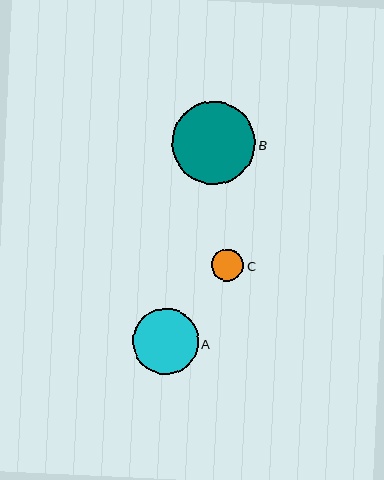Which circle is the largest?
Circle B is the largest with a size of approximately 83 pixels.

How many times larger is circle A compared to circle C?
Circle A is approximately 2.0 times the size of circle C.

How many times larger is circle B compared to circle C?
Circle B is approximately 2.6 times the size of circle C.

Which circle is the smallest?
Circle C is the smallest with a size of approximately 32 pixels.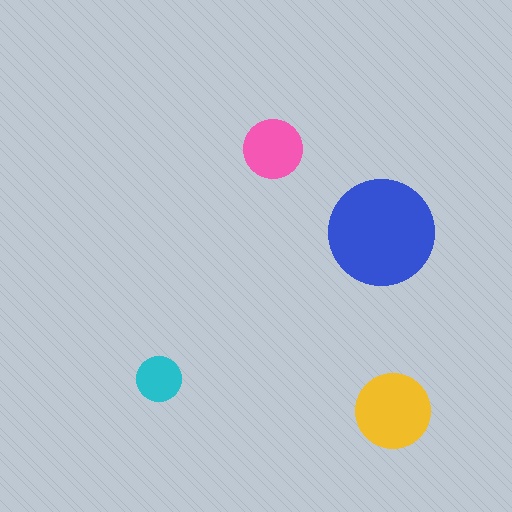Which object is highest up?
The pink circle is topmost.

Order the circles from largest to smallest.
the blue one, the yellow one, the pink one, the cyan one.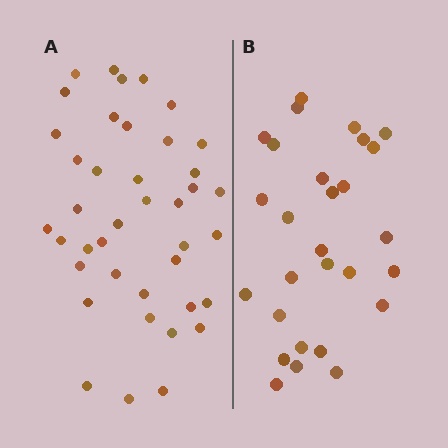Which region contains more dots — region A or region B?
Region A (the left region) has more dots.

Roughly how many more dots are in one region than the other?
Region A has roughly 12 or so more dots than region B.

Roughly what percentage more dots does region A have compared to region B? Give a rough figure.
About 45% more.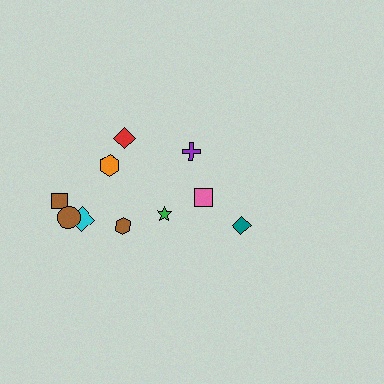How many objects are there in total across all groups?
There are 11 objects.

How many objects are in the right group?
There are 3 objects.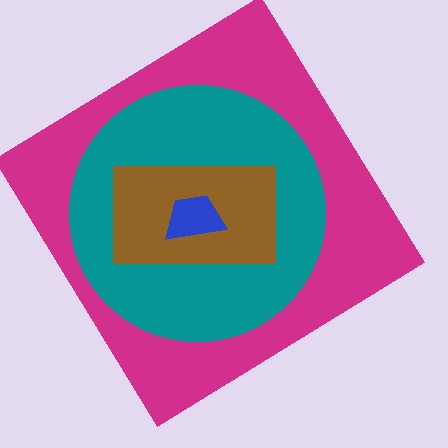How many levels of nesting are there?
4.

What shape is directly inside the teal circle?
The brown rectangle.